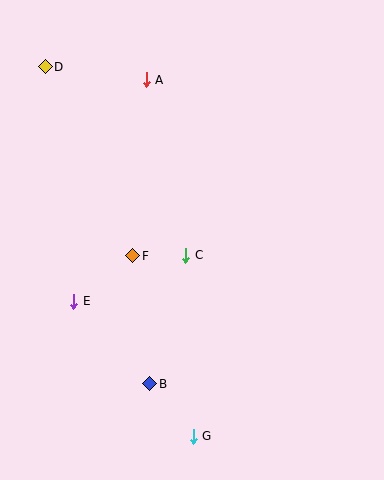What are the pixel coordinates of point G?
Point G is at (193, 436).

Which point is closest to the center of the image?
Point C at (186, 255) is closest to the center.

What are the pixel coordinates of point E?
Point E is at (74, 301).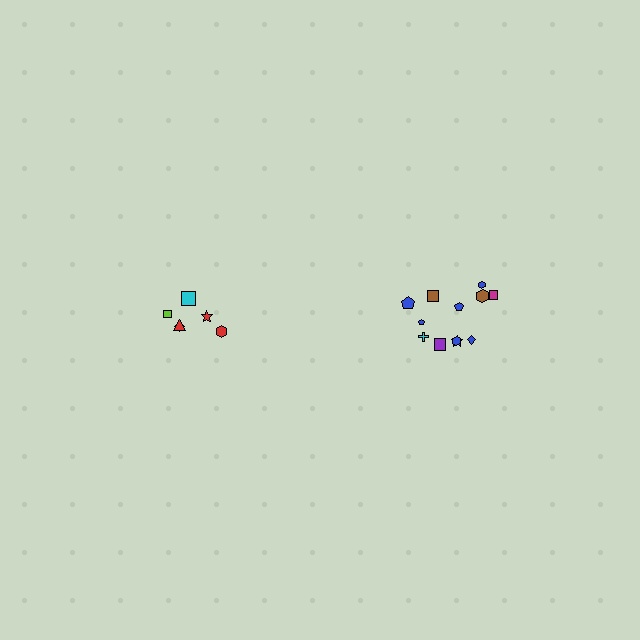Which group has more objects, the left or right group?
The right group.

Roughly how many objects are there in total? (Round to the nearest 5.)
Roughly 20 objects in total.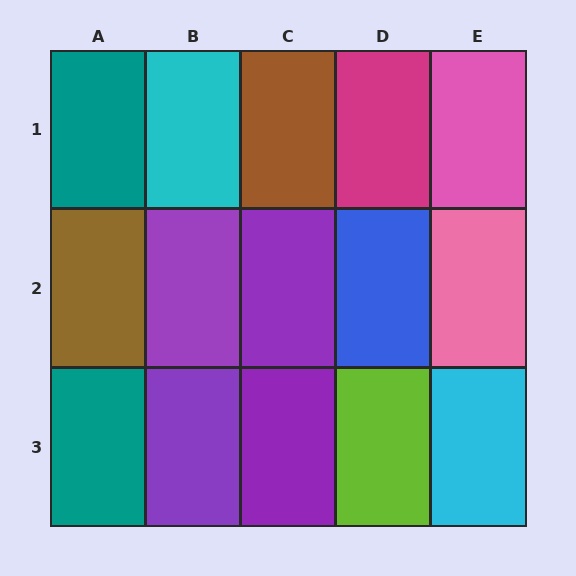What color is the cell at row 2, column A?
Brown.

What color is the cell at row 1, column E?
Pink.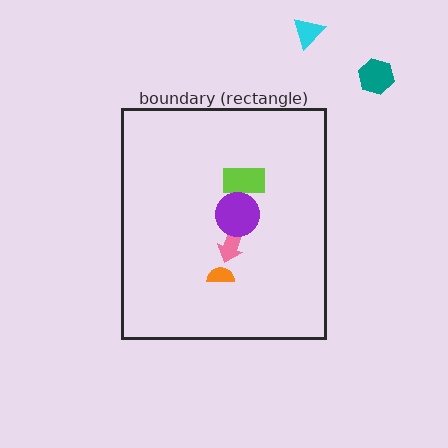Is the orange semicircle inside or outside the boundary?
Inside.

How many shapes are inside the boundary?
4 inside, 2 outside.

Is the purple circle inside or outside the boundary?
Inside.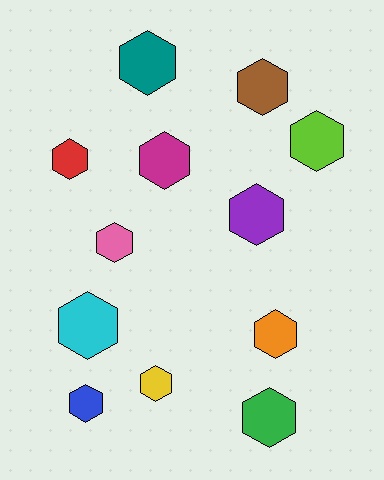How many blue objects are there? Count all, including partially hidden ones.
There is 1 blue object.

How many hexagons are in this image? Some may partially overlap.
There are 12 hexagons.